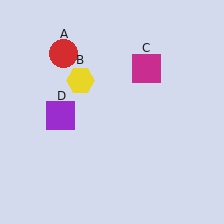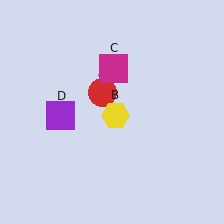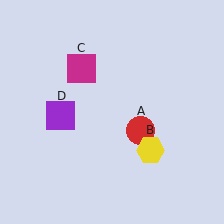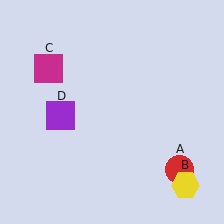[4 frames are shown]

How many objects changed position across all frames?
3 objects changed position: red circle (object A), yellow hexagon (object B), magenta square (object C).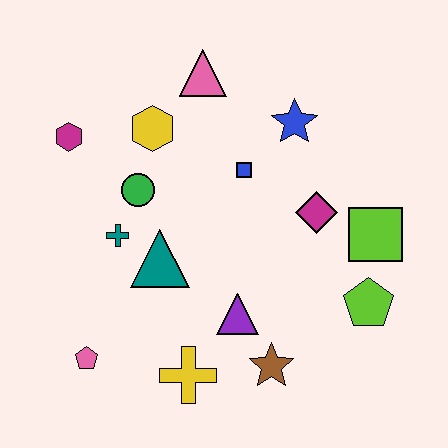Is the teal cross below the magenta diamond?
Yes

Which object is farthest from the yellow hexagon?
The lime pentagon is farthest from the yellow hexagon.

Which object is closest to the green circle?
The teal cross is closest to the green circle.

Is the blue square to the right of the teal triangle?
Yes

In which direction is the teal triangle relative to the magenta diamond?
The teal triangle is to the left of the magenta diamond.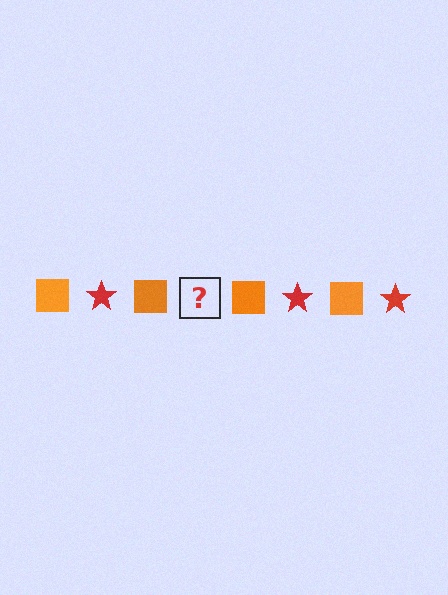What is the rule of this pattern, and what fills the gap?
The rule is that the pattern alternates between orange square and red star. The gap should be filled with a red star.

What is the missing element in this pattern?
The missing element is a red star.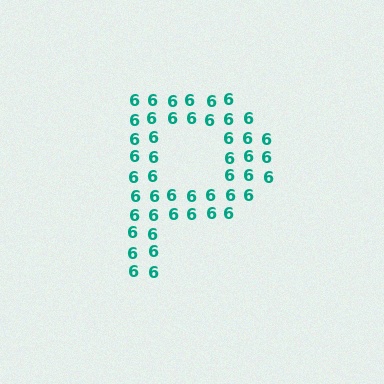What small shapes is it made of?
It is made of small digit 6's.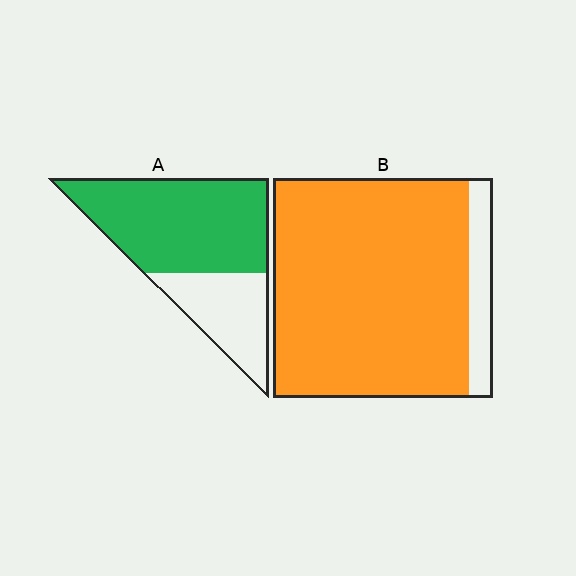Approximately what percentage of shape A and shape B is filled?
A is approximately 70% and B is approximately 90%.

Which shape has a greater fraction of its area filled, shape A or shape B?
Shape B.